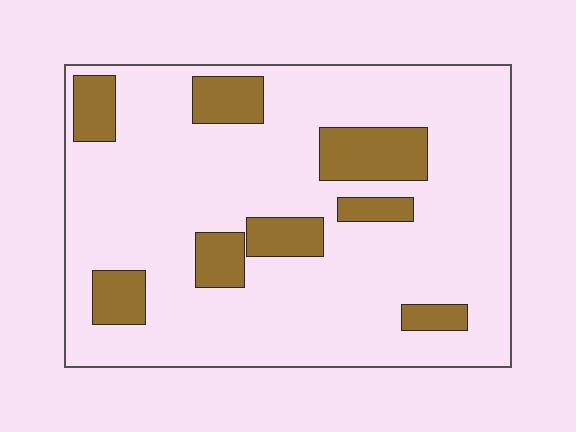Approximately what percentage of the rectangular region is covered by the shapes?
Approximately 20%.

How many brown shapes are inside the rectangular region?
8.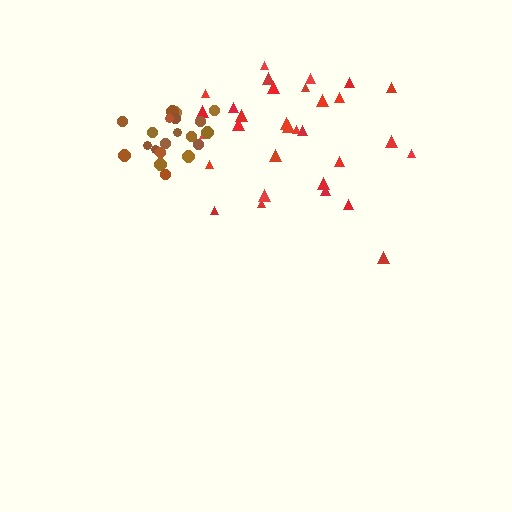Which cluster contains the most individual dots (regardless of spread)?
Red (31).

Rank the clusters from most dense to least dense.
brown, red.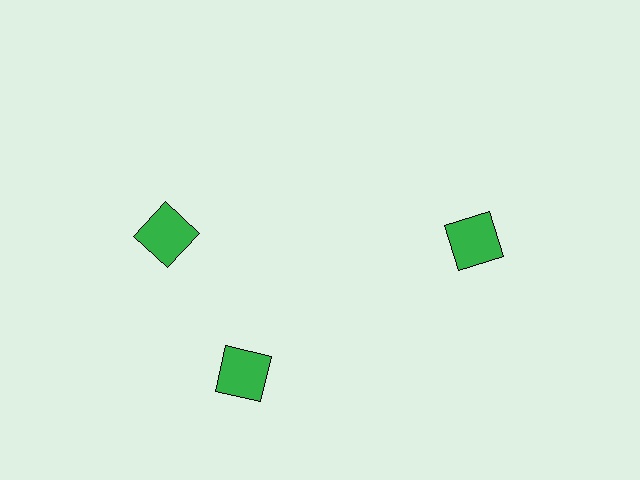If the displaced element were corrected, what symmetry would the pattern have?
It would have 3-fold rotational symmetry — the pattern would map onto itself every 120 degrees.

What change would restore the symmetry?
The symmetry would be restored by rotating it back into even spacing with its neighbors so that all 3 squares sit at equal angles and equal distance from the center.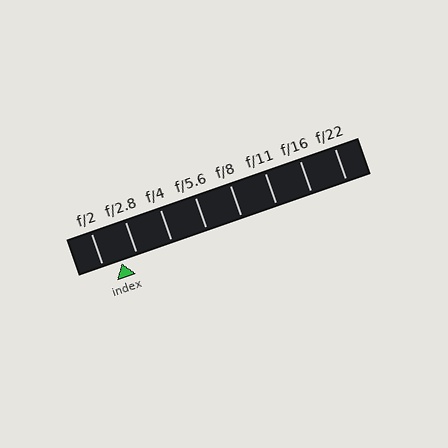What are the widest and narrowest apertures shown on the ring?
The widest aperture shown is f/2 and the narrowest is f/22.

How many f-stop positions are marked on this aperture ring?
There are 8 f-stop positions marked.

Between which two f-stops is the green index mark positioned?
The index mark is between f/2 and f/2.8.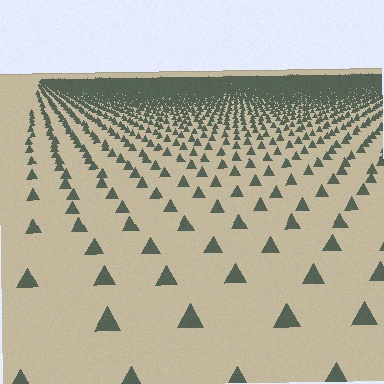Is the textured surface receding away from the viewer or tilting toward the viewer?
The surface is receding away from the viewer. Texture elements get smaller and denser toward the top.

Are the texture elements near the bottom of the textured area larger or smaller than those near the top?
Larger. Near the bottom, elements are closer to the viewer and appear at a bigger on-screen size.